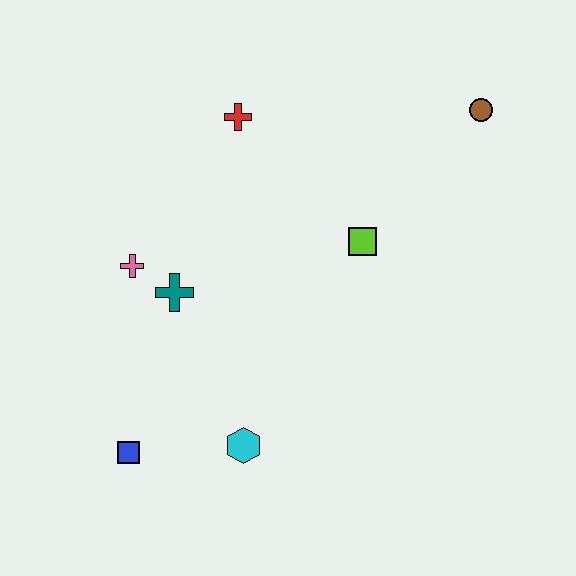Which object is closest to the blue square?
The cyan hexagon is closest to the blue square.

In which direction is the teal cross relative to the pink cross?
The teal cross is to the right of the pink cross.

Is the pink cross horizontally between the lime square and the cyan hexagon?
No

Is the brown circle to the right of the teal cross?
Yes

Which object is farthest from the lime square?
The blue square is farthest from the lime square.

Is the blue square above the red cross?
No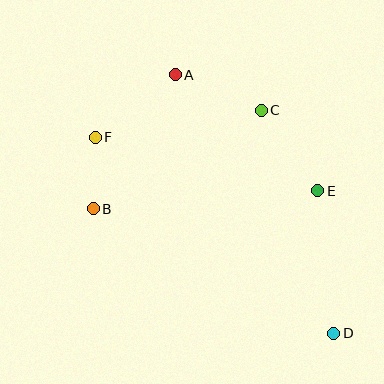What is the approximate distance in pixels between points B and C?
The distance between B and C is approximately 195 pixels.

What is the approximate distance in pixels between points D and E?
The distance between D and E is approximately 143 pixels.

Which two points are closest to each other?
Points B and F are closest to each other.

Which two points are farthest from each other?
Points D and F are farthest from each other.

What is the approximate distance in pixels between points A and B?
The distance between A and B is approximately 157 pixels.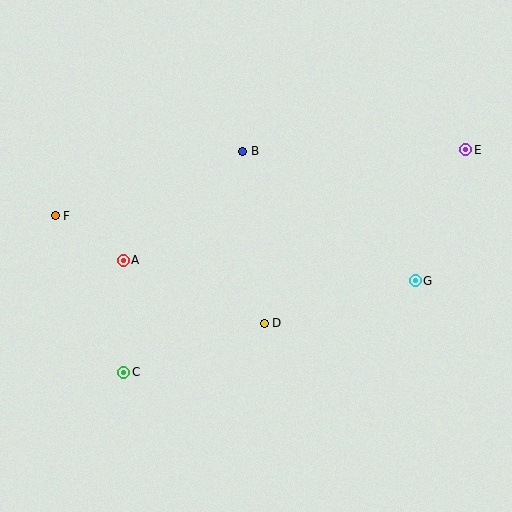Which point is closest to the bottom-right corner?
Point G is closest to the bottom-right corner.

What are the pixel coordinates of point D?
Point D is at (264, 323).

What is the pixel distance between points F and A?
The distance between F and A is 81 pixels.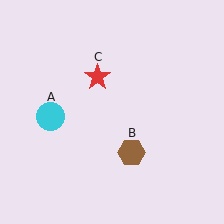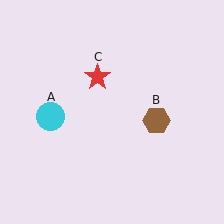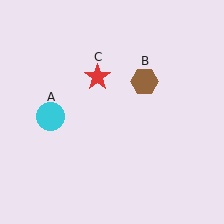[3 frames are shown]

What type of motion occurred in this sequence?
The brown hexagon (object B) rotated counterclockwise around the center of the scene.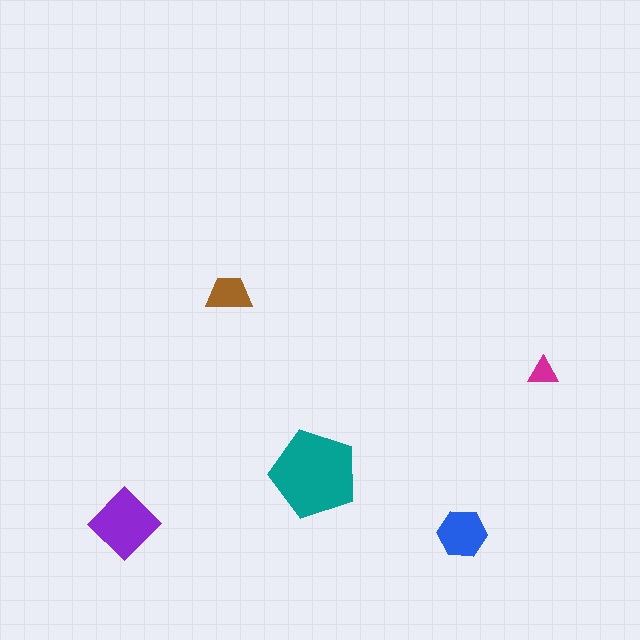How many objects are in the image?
There are 5 objects in the image.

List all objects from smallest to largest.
The magenta triangle, the brown trapezoid, the blue hexagon, the purple diamond, the teal pentagon.